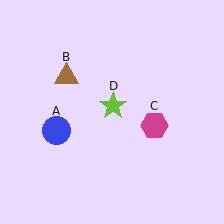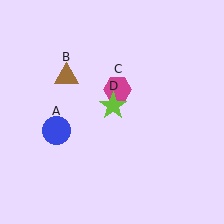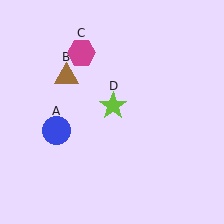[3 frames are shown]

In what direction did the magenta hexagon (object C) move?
The magenta hexagon (object C) moved up and to the left.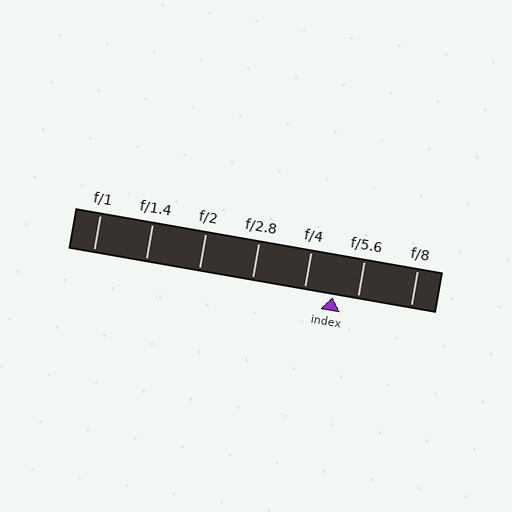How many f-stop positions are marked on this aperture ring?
There are 7 f-stop positions marked.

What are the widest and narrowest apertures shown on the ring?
The widest aperture shown is f/1 and the narrowest is f/8.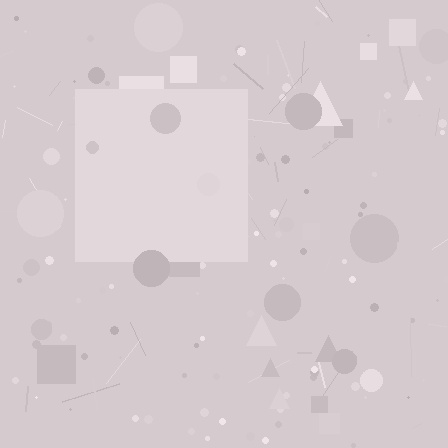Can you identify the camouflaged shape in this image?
The camouflaged shape is a square.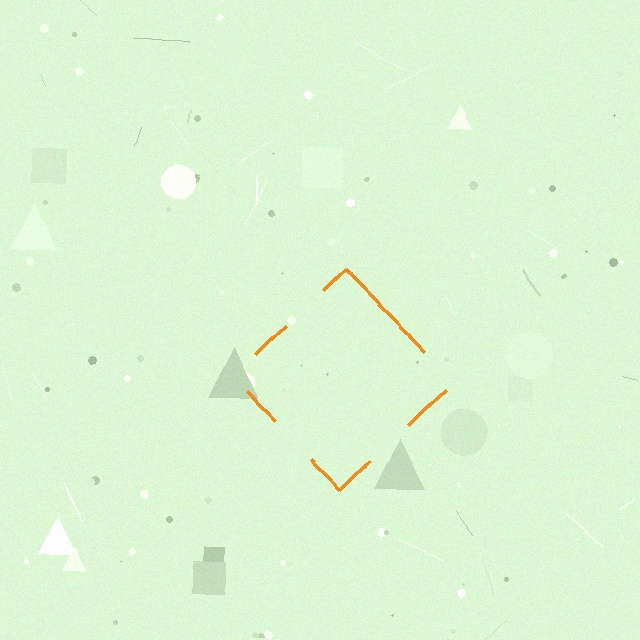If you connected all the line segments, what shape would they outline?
They would outline a diamond.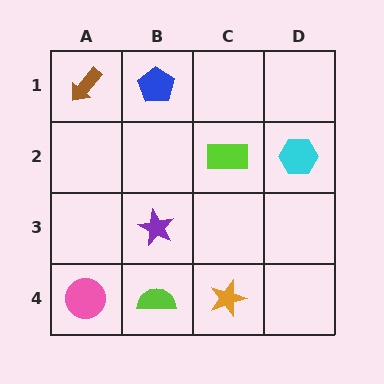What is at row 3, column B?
A purple star.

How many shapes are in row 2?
2 shapes.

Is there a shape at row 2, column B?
No, that cell is empty.